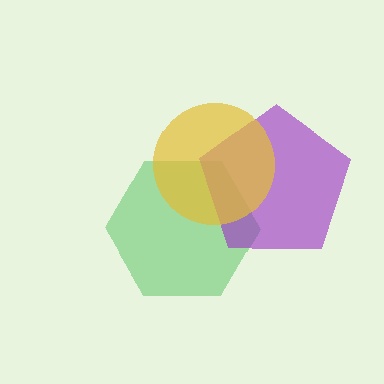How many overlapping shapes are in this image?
There are 3 overlapping shapes in the image.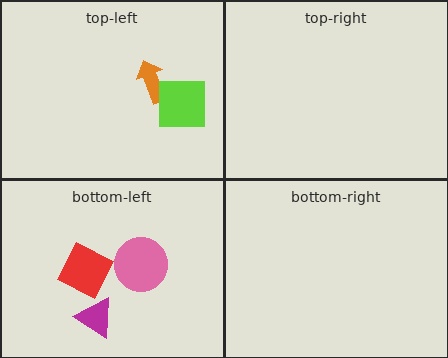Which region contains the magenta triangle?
The bottom-left region.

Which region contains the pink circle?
The bottom-left region.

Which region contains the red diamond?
The bottom-left region.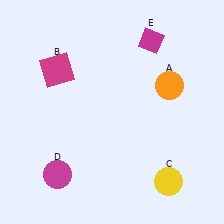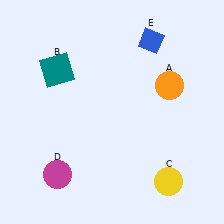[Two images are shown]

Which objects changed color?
B changed from magenta to teal. E changed from magenta to blue.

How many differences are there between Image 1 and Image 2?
There are 2 differences between the two images.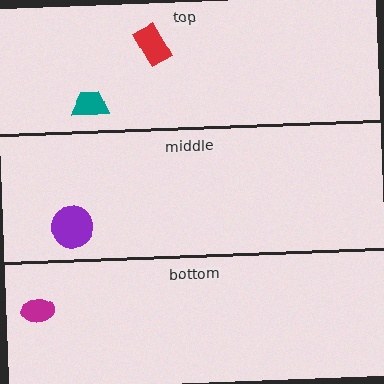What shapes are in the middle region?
The purple circle.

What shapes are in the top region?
The red rectangle, the teal trapezoid.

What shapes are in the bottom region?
The magenta ellipse.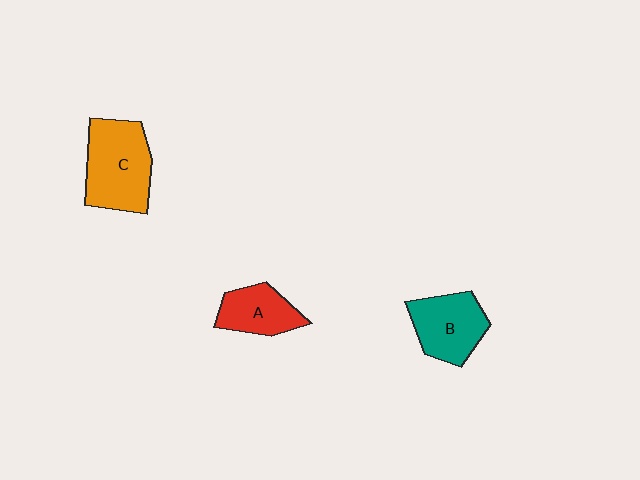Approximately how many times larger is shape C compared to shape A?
Approximately 1.7 times.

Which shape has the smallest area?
Shape A (red).